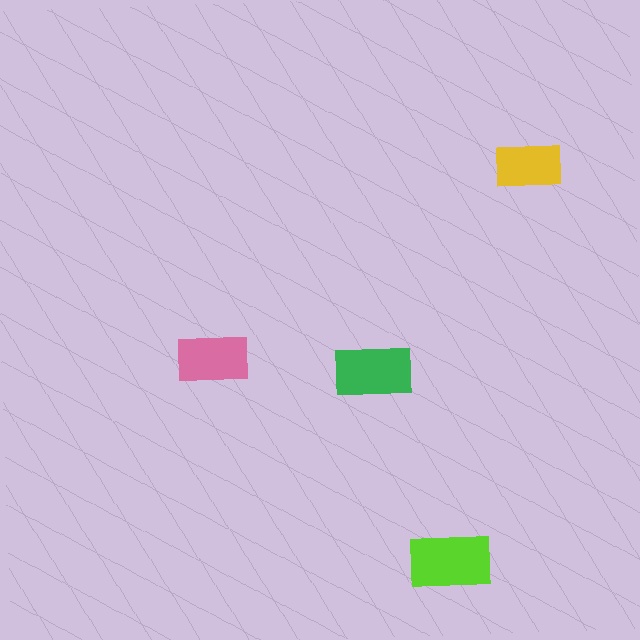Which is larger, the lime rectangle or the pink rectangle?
The lime one.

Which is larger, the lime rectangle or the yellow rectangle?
The lime one.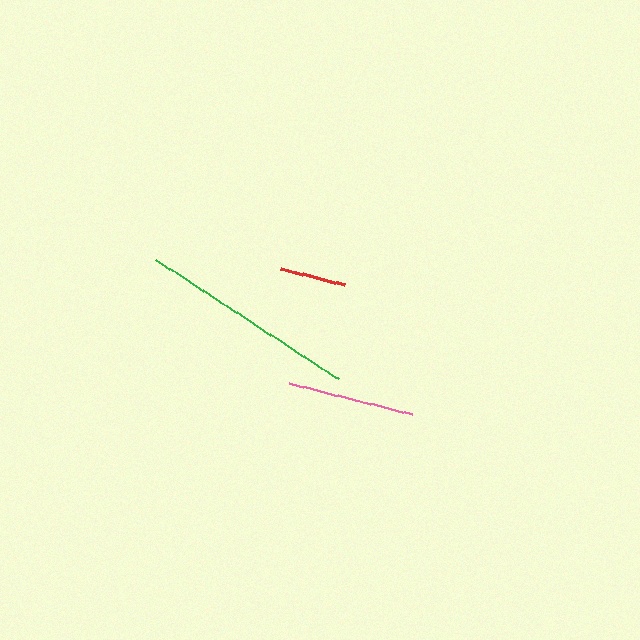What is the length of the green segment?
The green segment is approximately 219 pixels long.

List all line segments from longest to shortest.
From longest to shortest: green, pink, red.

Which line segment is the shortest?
The red line is the shortest at approximately 65 pixels.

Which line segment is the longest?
The green line is the longest at approximately 219 pixels.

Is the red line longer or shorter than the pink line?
The pink line is longer than the red line.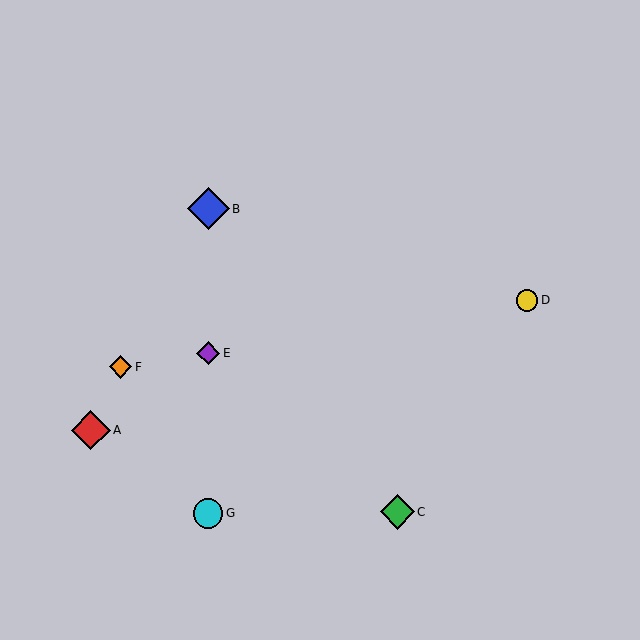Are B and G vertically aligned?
Yes, both are at x≈208.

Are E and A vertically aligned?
No, E is at x≈208 and A is at x≈91.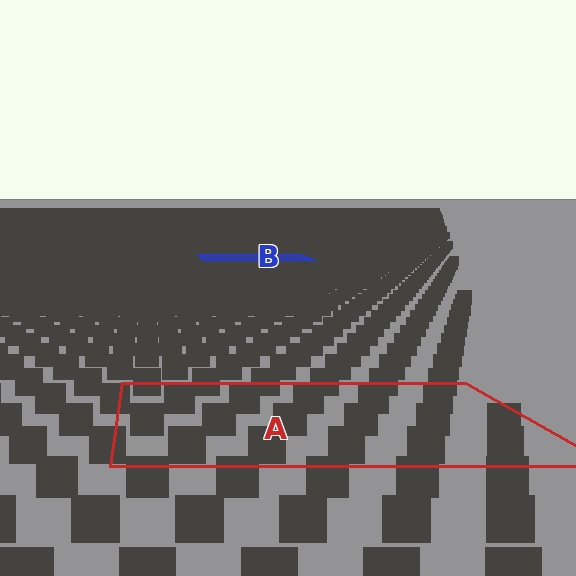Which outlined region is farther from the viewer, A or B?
Region B is farther from the viewer — the texture elements inside it appear smaller and more densely packed.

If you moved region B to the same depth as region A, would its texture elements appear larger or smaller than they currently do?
They would appear larger. At a closer depth, the same texture elements are projected at a bigger on-screen size.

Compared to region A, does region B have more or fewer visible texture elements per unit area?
Region B has more texture elements per unit area — they are packed more densely because it is farther away.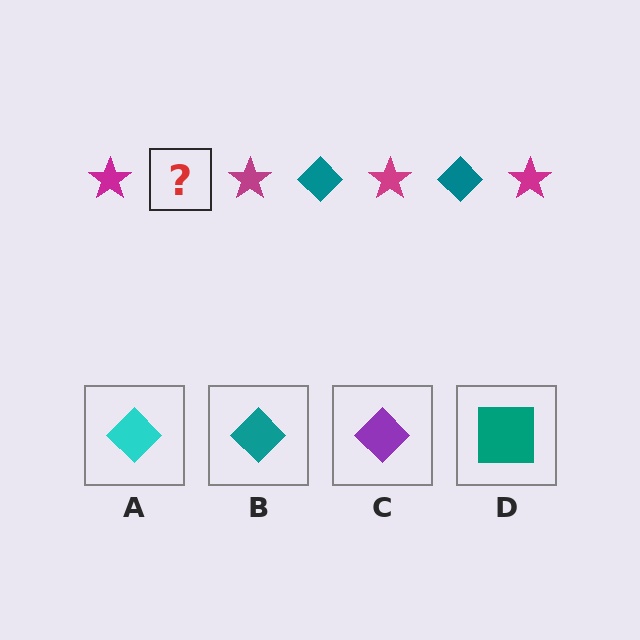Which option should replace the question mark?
Option B.